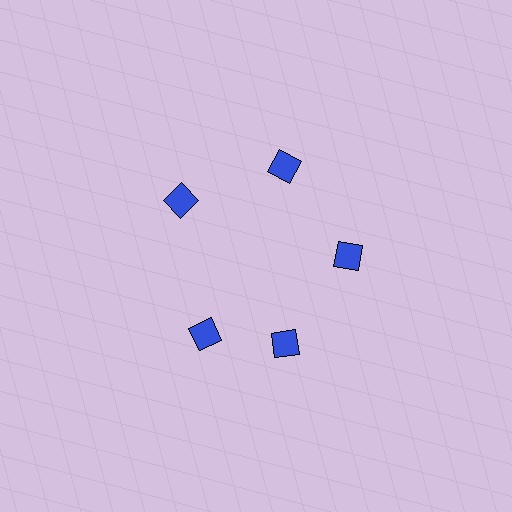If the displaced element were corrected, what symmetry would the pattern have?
It would have 5-fold rotational symmetry — the pattern would map onto itself every 72 degrees.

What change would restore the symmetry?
The symmetry would be restored by rotating it back into even spacing with its neighbors so that all 5 diamonds sit at equal angles and equal distance from the center.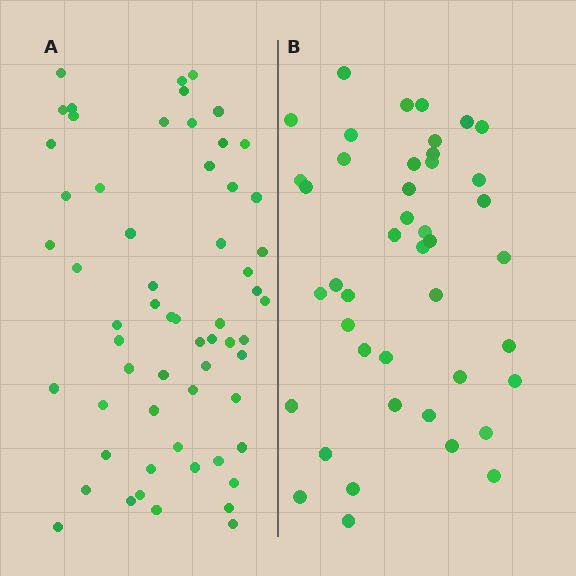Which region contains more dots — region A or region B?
Region A (the left region) has more dots.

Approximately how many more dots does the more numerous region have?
Region A has approximately 15 more dots than region B.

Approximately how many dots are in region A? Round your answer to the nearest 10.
About 60 dots.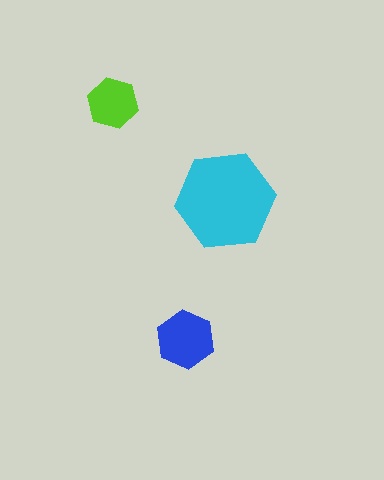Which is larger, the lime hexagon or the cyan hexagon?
The cyan one.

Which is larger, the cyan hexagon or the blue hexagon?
The cyan one.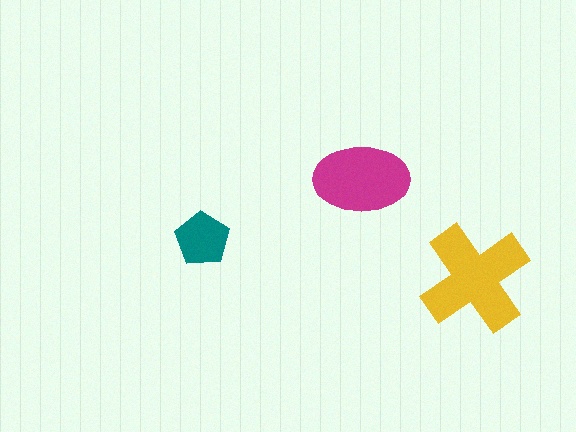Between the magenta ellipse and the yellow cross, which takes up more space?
The yellow cross.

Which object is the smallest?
The teal pentagon.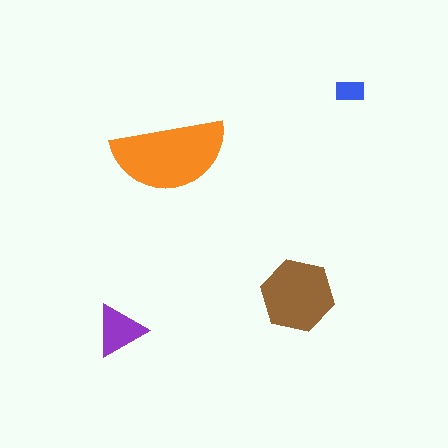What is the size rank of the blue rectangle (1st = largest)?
4th.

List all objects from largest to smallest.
The orange semicircle, the brown hexagon, the purple triangle, the blue rectangle.